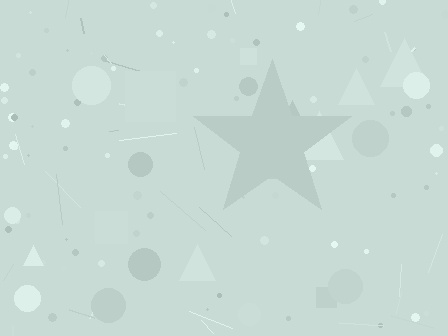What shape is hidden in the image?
A star is hidden in the image.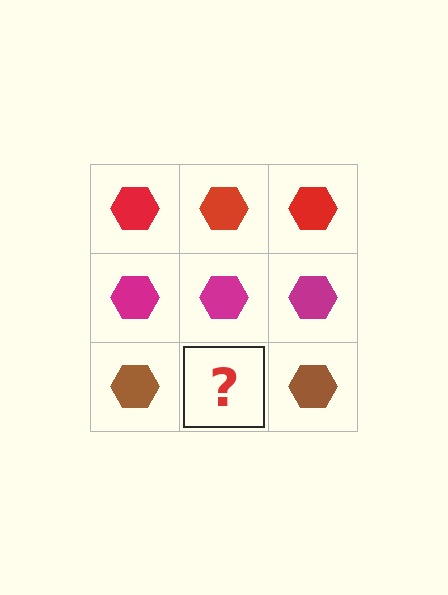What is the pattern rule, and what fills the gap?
The rule is that each row has a consistent color. The gap should be filled with a brown hexagon.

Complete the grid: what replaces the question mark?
The question mark should be replaced with a brown hexagon.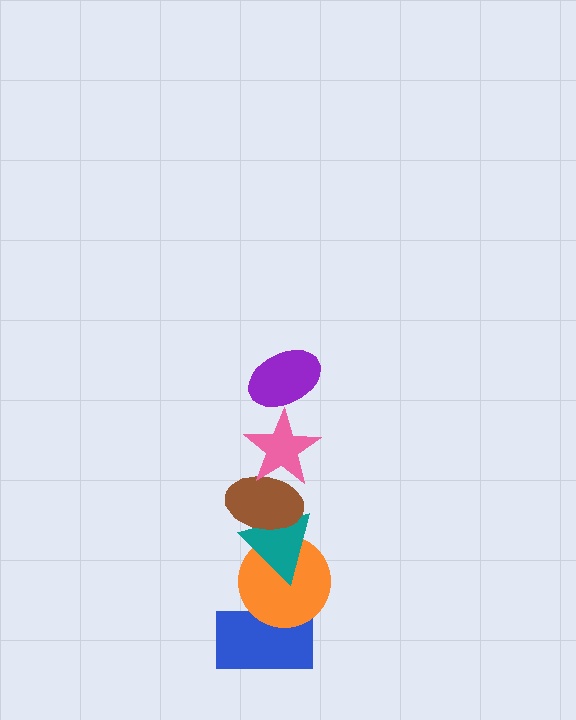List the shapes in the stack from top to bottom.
From top to bottom: the purple ellipse, the pink star, the brown ellipse, the teal triangle, the orange circle, the blue rectangle.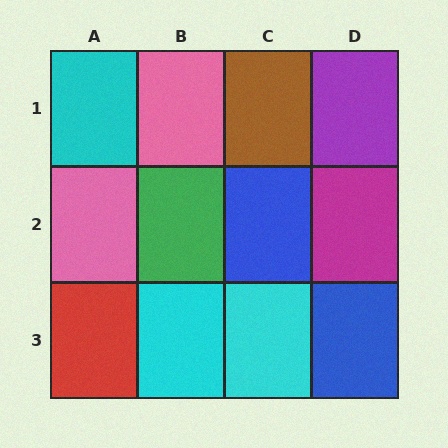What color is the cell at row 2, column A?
Pink.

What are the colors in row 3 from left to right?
Red, cyan, cyan, blue.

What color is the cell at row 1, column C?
Brown.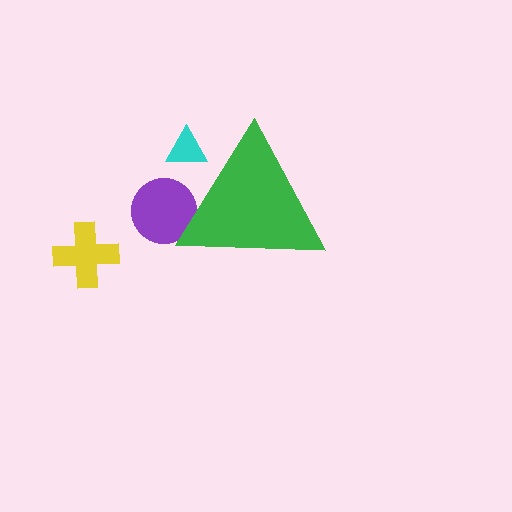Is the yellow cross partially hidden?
No, the yellow cross is fully visible.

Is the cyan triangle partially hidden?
Yes, the cyan triangle is partially hidden behind the green triangle.